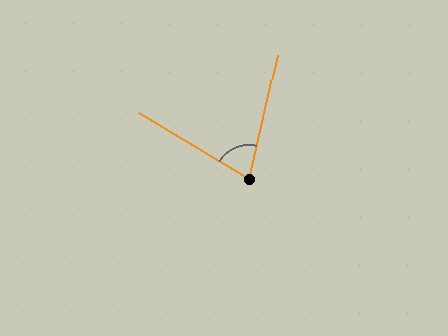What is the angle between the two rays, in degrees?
Approximately 71 degrees.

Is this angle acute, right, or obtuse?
It is acute.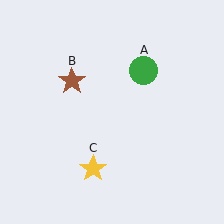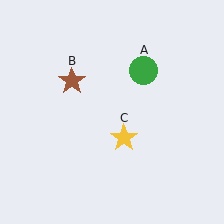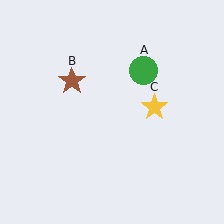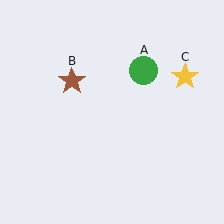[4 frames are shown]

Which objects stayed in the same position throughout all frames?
Green circle (object A) and brown star (object B) remained stationary.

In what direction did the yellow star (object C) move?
The yellow star (object C) moved up and to the right.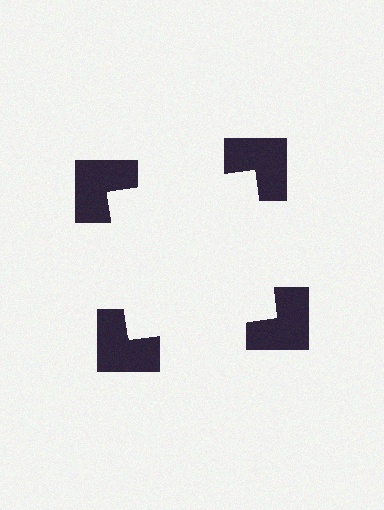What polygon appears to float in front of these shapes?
An illusory square — its edges are inferred from the aligned wedge cuts in the notched squares, not physically drawn.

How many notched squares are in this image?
There are 4 — one at each vertex of the illusory square.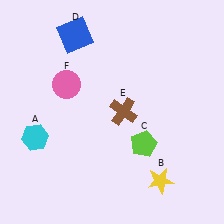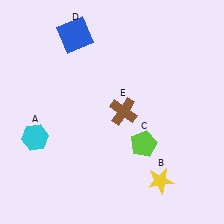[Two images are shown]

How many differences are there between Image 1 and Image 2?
There is 1 difference between the two images.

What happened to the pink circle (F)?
The pink circle (F) was removed in Image 2. It was in the top-left area of Image 1.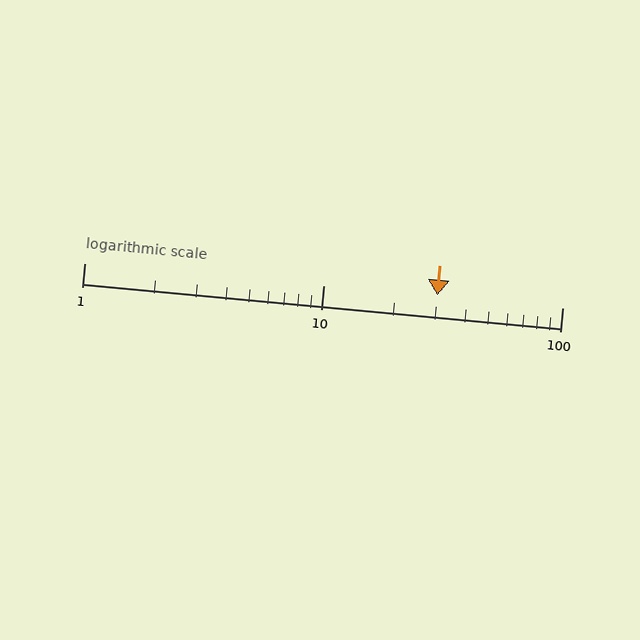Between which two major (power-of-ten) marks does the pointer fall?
The pointer is between 10 and 100.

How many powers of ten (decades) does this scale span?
The scale spans 2 decades, from 1 to 100.